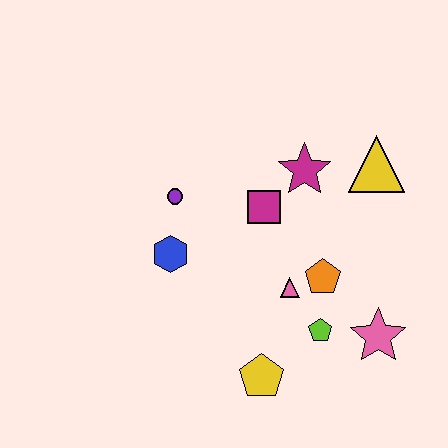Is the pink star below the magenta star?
Yes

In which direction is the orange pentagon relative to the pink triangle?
The orange pentagon is to the right of the pink triangle.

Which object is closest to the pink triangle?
The orange pentagon is closest to the pink triangle.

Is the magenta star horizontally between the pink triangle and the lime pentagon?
Yes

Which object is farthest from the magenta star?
The yellow pentagon is farthest from the magenta star.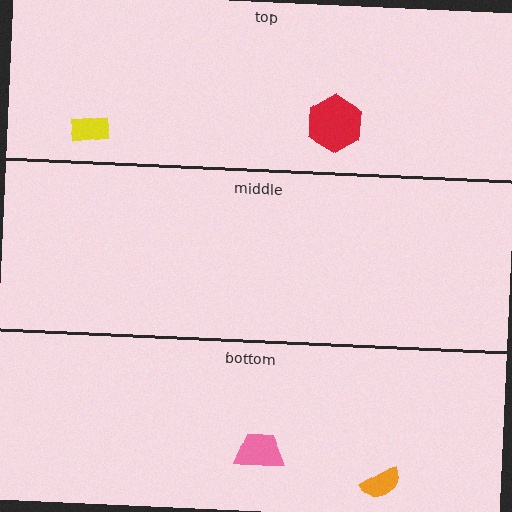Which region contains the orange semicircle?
The bottom region.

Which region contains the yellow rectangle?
The top region.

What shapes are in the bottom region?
The pink trapezoid, the orange semicircle.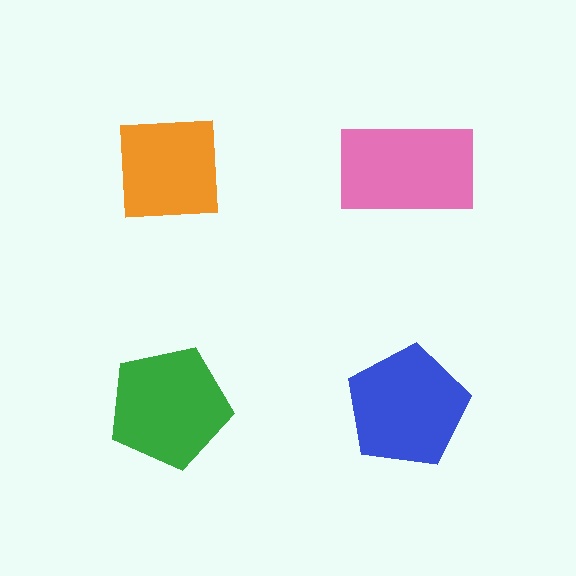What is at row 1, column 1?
An orange square.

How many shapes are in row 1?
2 shapes.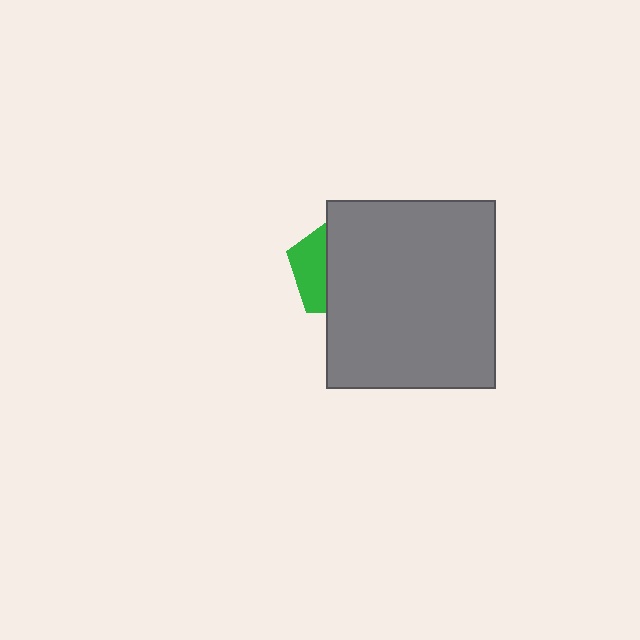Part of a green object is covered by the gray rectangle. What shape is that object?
It is a pentagon.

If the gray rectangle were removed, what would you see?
You would see the complete green pentagon.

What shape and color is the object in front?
The object in front is a gray rectangle.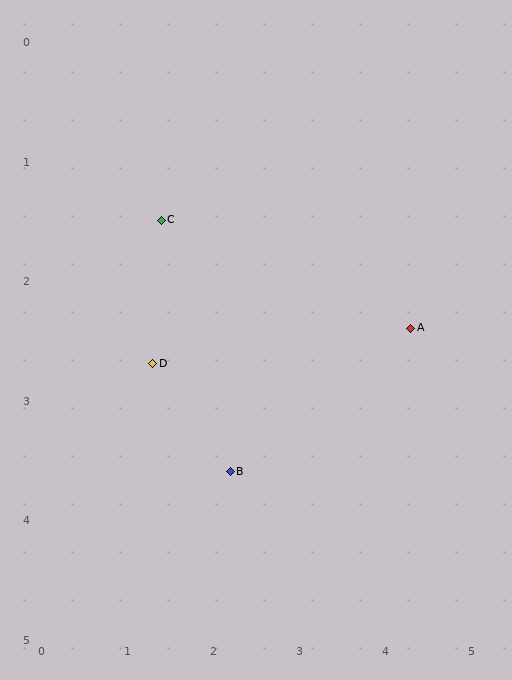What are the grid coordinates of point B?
Point B is at approximately (2.2, 3.6).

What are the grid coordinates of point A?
Point A is at approximately (4.3, 2.4).